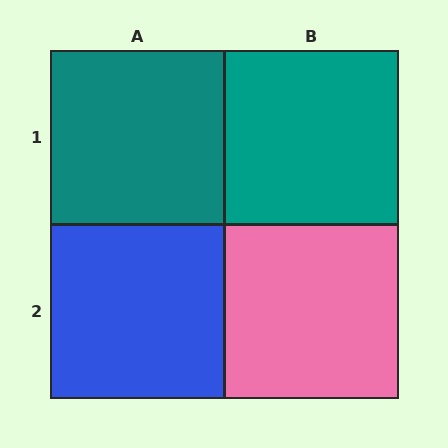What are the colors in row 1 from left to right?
Teal, teal.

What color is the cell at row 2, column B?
Pink.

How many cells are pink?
1 cell is pink.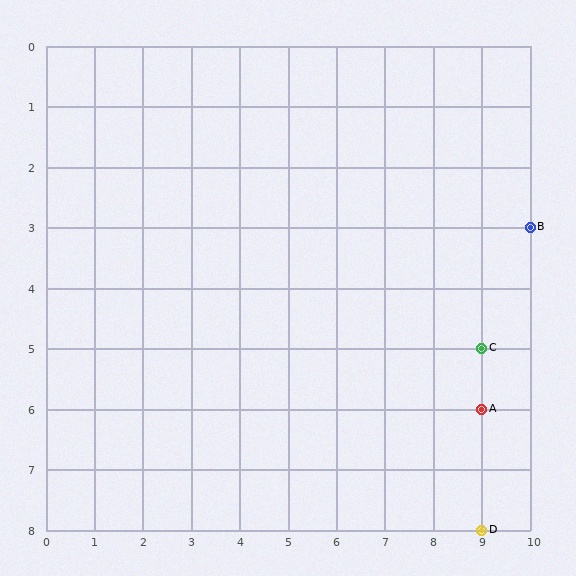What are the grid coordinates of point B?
Point B is at grid coordinates (10, 3).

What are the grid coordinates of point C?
Point C is at grid coordinates (9, 5).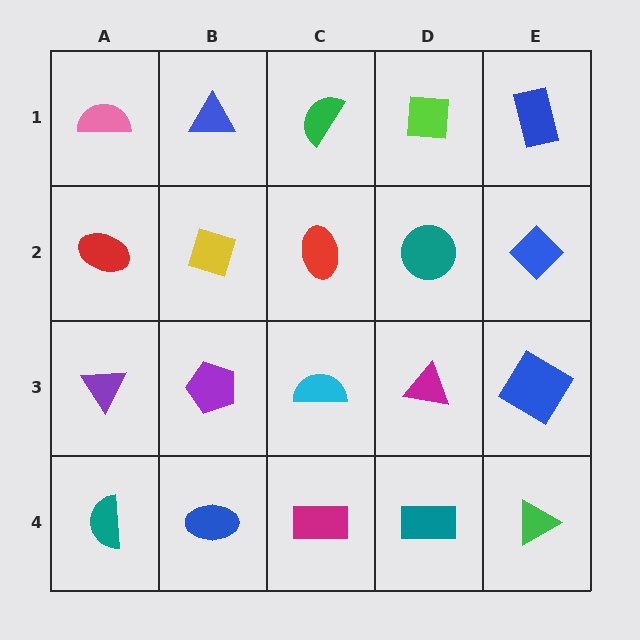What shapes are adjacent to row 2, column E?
A blue rectangle (row 1, column E), a blue diamond (row 3, column E), a teal circle (row 2, column D).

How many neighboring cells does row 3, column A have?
3.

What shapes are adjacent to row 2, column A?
A pink semicircle (row 1, column A), a purple triangle (row 3, column A), a yellow diamond (row 2, column B).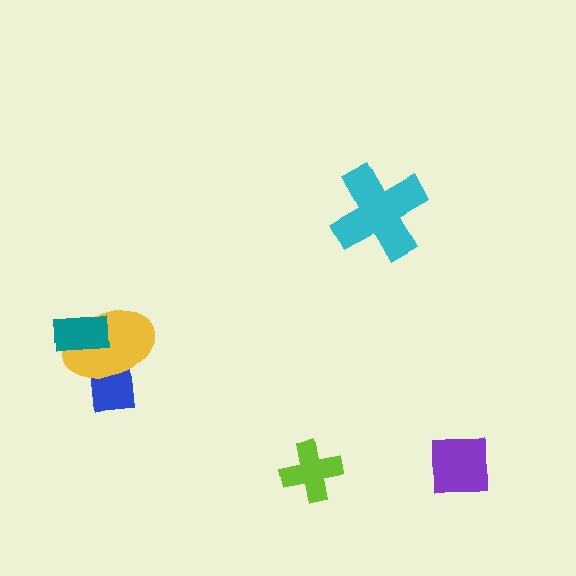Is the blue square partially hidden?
Yes, it is partially covered by another shape.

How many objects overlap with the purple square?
0 objects overlap with the purple square.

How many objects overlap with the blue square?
1 object overlaps with the blue square.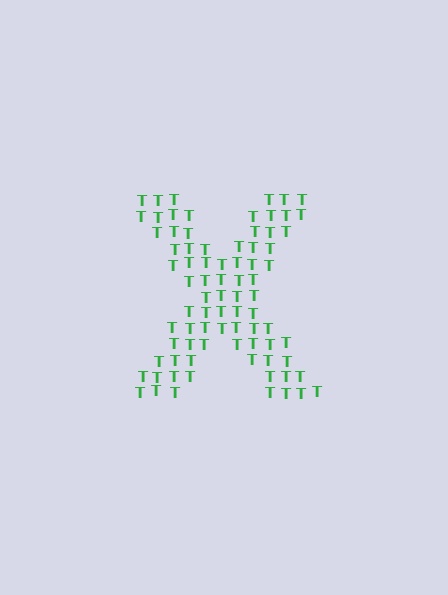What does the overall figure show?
The overall figure shows the letter X.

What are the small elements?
The small elements are letter T's.